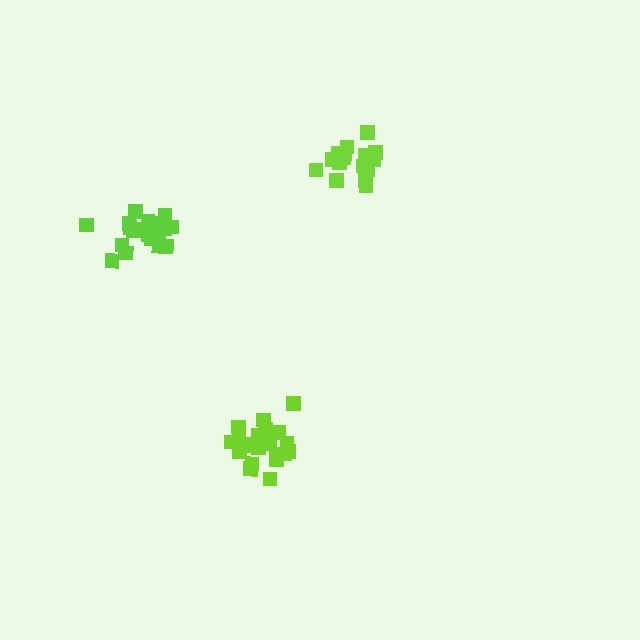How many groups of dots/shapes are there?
There are 3 groups.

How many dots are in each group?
Group 1: 16 dots, Group 2: 21 dots, Group 3: 21 dots (58 total).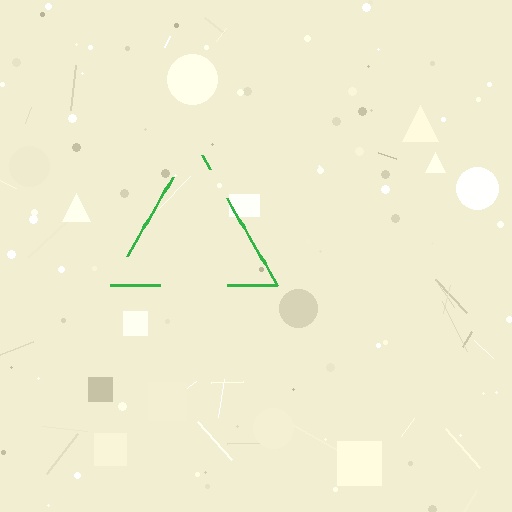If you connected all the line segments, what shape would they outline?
They would outline a triangle.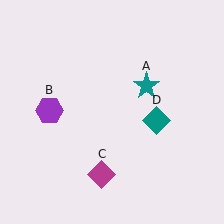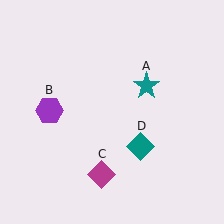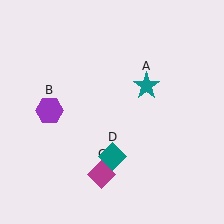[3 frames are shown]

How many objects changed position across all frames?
1 object changed position: teal diamond (object D).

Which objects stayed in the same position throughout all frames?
Teal star (object A) and purple hexagon (object B) and magenta diamond (object C) remained stationary.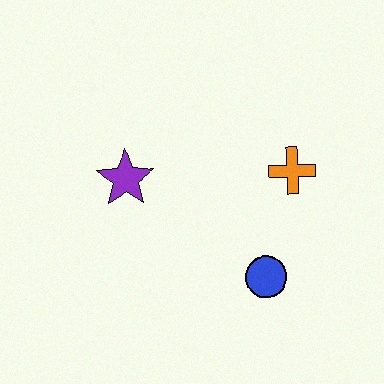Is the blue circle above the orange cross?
No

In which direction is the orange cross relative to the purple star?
The orange cross is to the right of the purple star.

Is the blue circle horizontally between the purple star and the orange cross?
Yes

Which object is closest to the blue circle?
The orange cross is closest to the blue circle.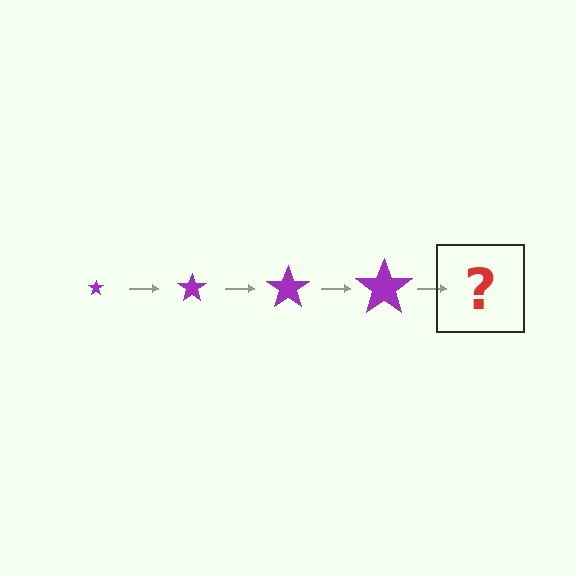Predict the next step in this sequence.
The next step is a purple star, larger than the previous one.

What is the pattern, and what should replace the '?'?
The pattern is that the star gets progressively larger each step. The '?' should be a purple star, larger than the previous one.